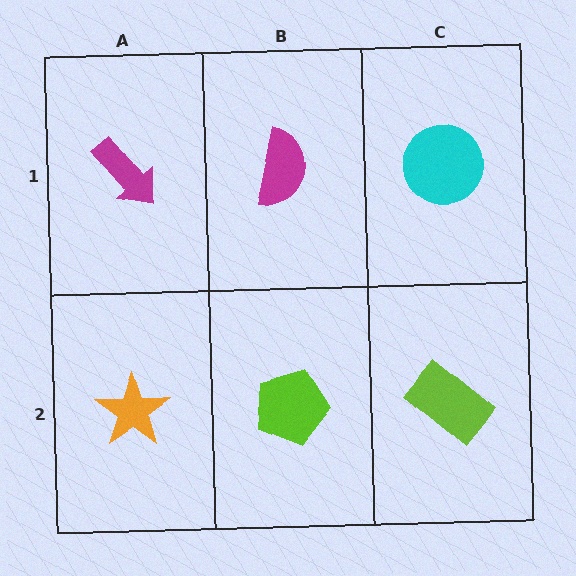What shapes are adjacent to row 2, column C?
A cyan circle (row 1, column C), a lime pentagon (row 2, column B).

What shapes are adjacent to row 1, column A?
An orange star (row 2, column A), a magenta semicircle (row 1, column B).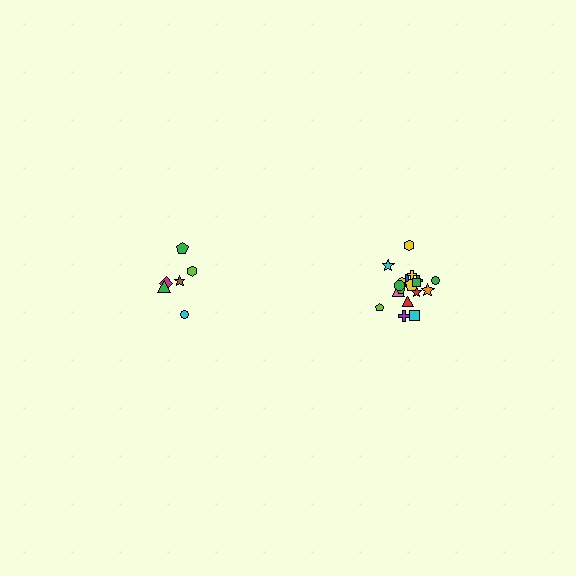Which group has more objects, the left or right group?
The right group.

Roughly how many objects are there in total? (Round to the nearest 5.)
Roughly 25 objects in total.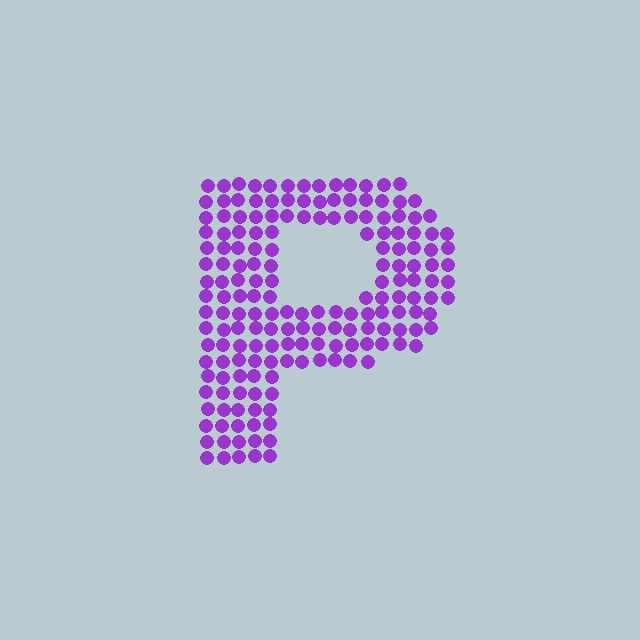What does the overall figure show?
The overall figure shows the letter P.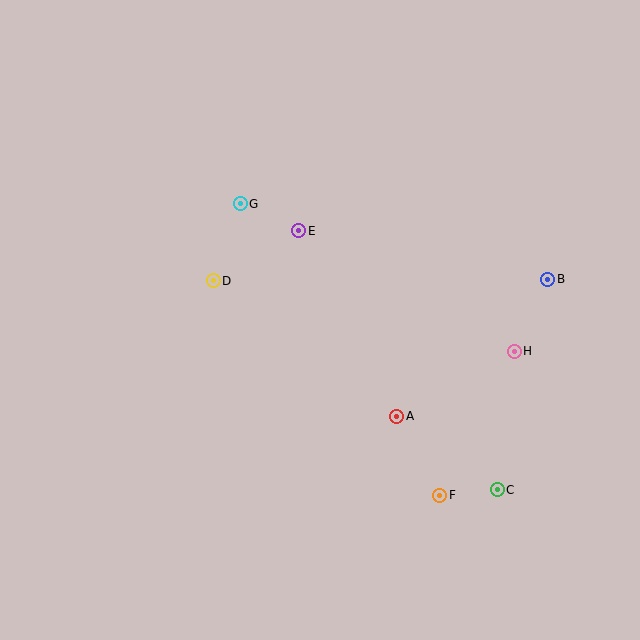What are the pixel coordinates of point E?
Point E is at (299, 231).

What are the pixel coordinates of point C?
Point C is at (497, 490).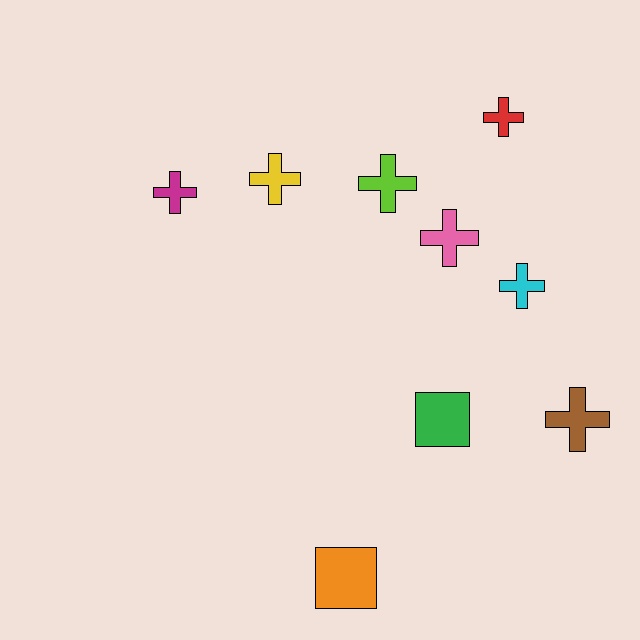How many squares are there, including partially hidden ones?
There are 2 squares.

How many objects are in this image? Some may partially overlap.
There are 9 objects.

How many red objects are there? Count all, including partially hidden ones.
There is 1 red object.